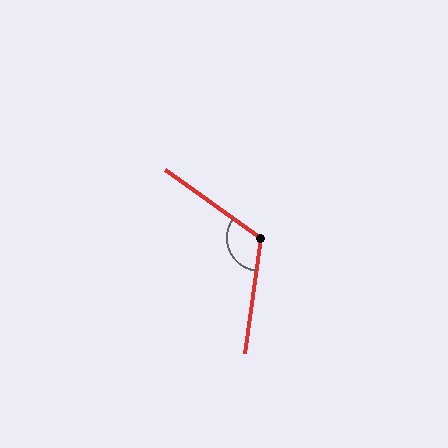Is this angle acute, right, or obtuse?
It is obtuse.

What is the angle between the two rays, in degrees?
Approximately 117 degrees.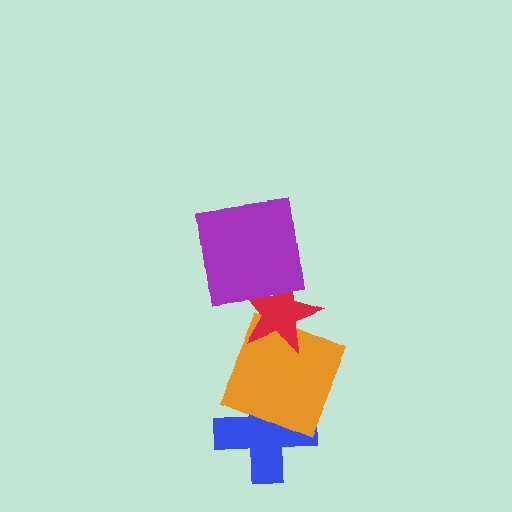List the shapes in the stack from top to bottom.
From top to bottom: the purple square, the red star, the orange square, the blue cross.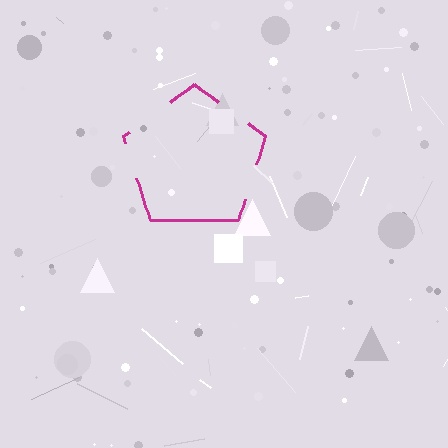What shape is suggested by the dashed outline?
The dashed outline suggests a pentagon.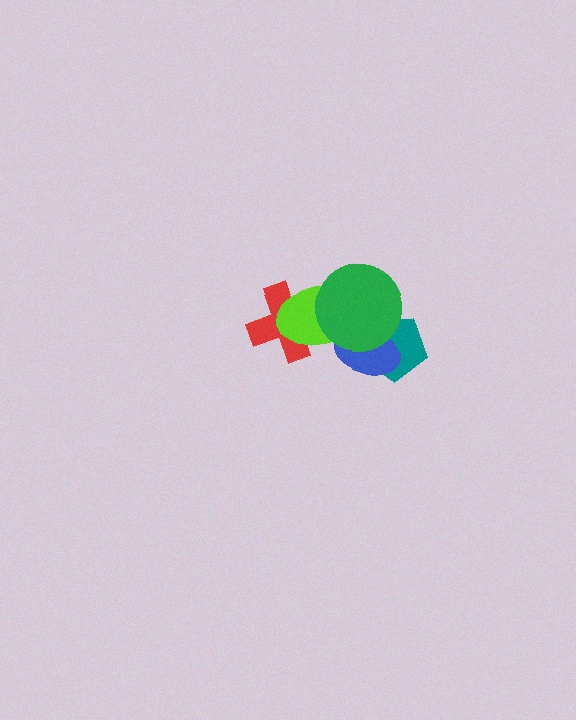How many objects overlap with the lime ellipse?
3 objects overlap with the lime ellipse.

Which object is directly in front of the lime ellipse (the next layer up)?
The blue ellipse is directly in front of the lime ellipse.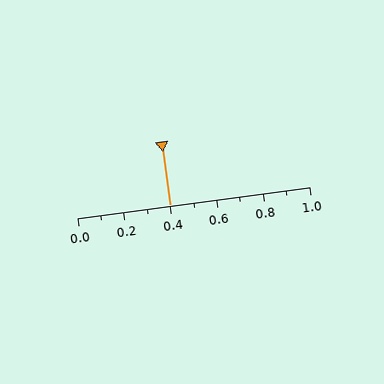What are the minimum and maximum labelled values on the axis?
The axis runs from 0.0 to 1.0.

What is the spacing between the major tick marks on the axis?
The major ticks are spaced 0.2 apart.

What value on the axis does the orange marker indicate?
The marker indicates approximately 0.4.